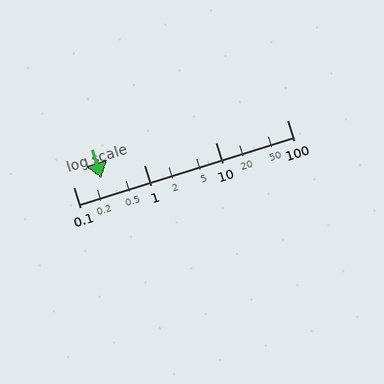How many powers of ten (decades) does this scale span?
The scale spans 3 decades, from 0.1 to 100.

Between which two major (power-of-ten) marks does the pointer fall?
The pointer is between 0.1 and 1.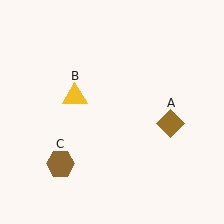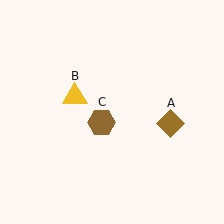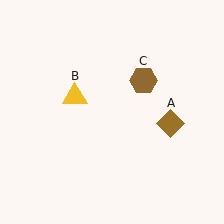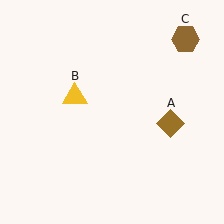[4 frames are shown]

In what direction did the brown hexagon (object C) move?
The brown hexagon (object C) moved up and to the right.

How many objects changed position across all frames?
1 object changed position: brown hexagon (object C).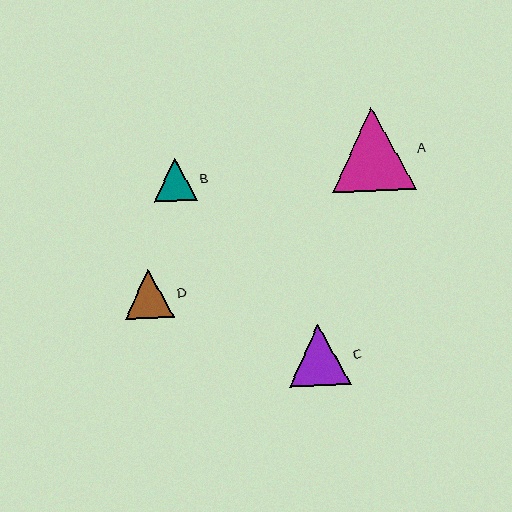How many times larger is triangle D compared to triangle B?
Triangle D is approximately 1.2 times the size of triangle B.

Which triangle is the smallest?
Triangle B is the smallest with a size of approximately 43 pixels.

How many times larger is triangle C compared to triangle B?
Triangle C is approximately 1.4 times the size of triangle B.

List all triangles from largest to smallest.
From largest to smallest: A, C, D, B.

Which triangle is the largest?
Triangle A is the largest with a size of approximately 83 pixels.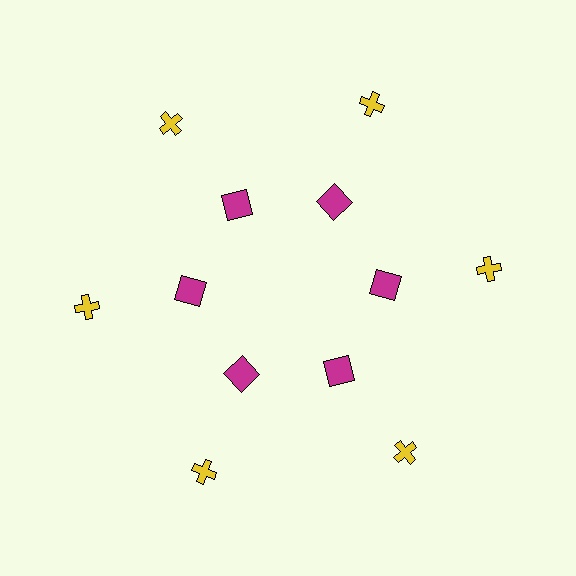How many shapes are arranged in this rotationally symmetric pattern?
There are 12 shapes, arranged in 6 groups of 2.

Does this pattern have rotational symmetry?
Yes, this pattern has 6-fold rotational symmetry. It looks the same after rotating 60 degrees around the center.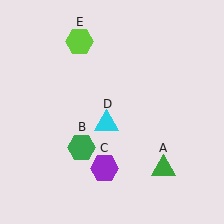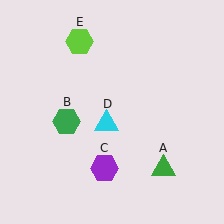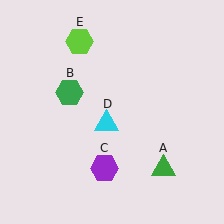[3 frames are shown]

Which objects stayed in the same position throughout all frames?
Green triangle (object A) and purple hexagon (object C) and cyan triangle (object D) and lime hexagon (object E) remained stationary.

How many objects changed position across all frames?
1 object changed position: green hexagon (object B).